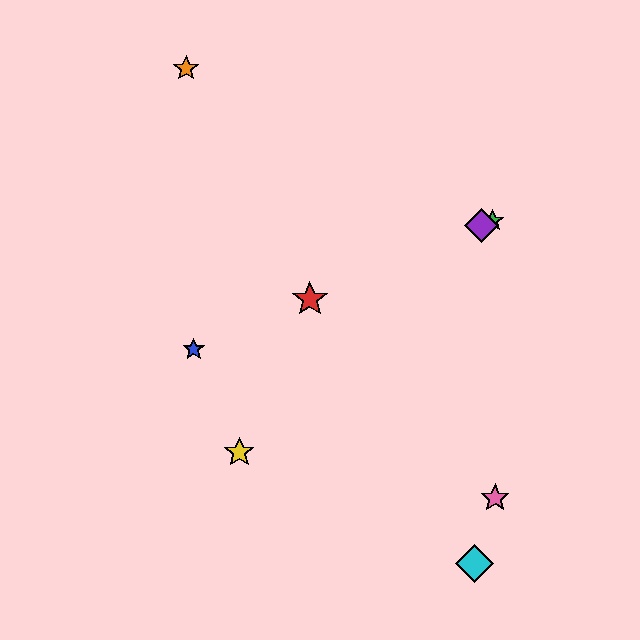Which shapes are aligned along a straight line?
The red star, the blue star, the green star, the purple diamond are aligned along a straight line.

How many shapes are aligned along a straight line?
4 shapes (the red star, the blue star, the green star, the purple diamond) are aligned along a straight line.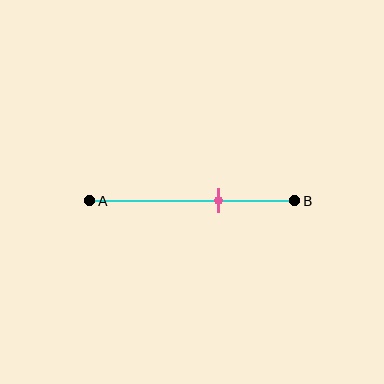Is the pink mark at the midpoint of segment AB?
No, the mark is at about 65% from A, not at the 50% midpoint.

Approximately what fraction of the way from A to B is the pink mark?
The pink mark is approximately 65% of the way from A to B.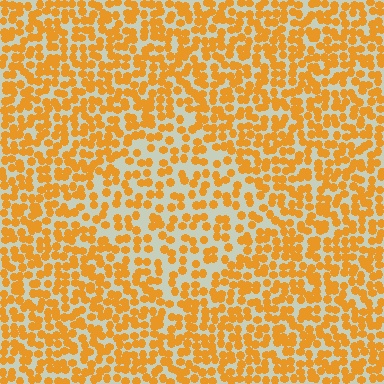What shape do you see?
I see a diamond.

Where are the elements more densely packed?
The elements are more densely packed outside the diamond boundary.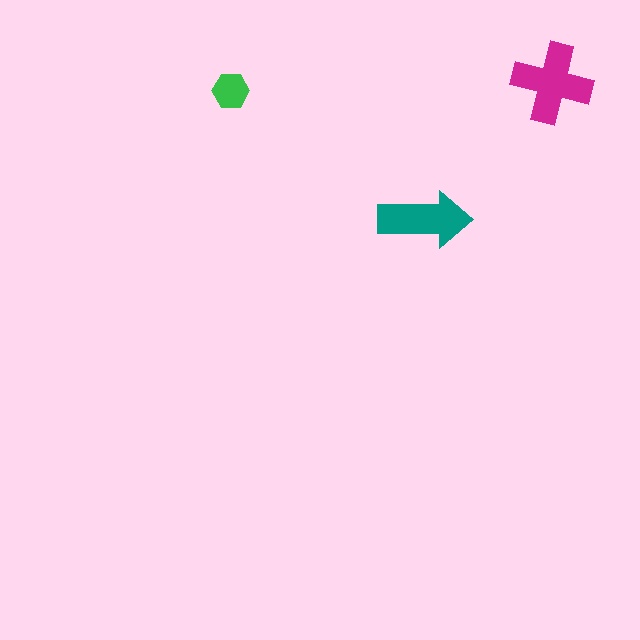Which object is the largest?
The magenta cross.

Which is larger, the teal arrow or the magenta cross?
The magenta cross.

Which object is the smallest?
The green hexagon.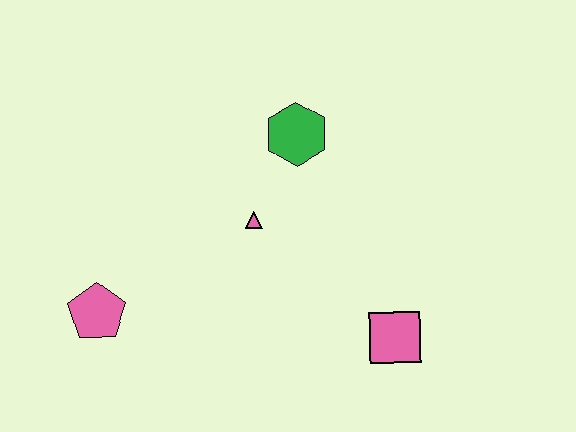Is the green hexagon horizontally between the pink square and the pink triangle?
Yes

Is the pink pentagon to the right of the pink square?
No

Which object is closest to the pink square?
The pink triangle is closest to the pink square.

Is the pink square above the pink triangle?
No